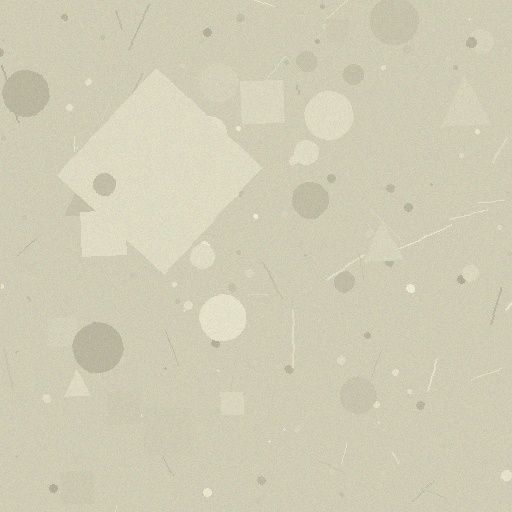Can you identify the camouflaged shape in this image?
The camouflaged shape is a diamond.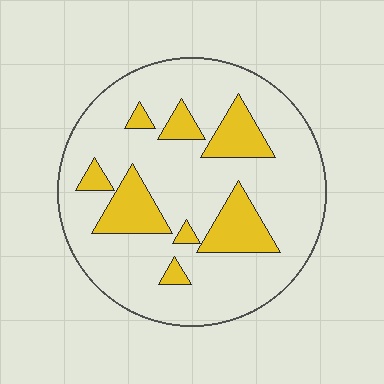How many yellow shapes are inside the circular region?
8.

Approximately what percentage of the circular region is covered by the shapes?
Approximately 20%.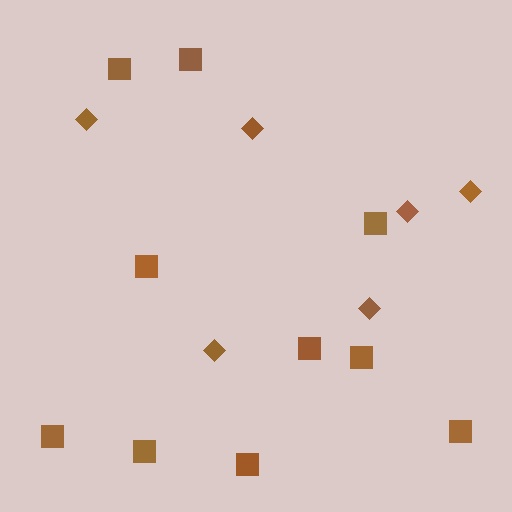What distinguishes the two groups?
There are 2 groups: one group of diamonds (6) and one group of squares (10).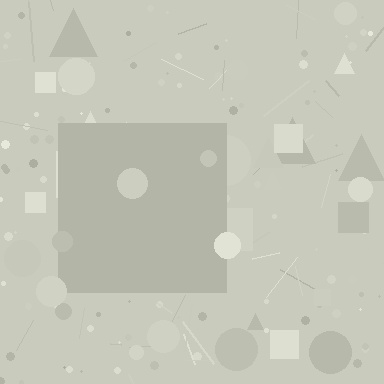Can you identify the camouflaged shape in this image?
The camouflaged shape is a square.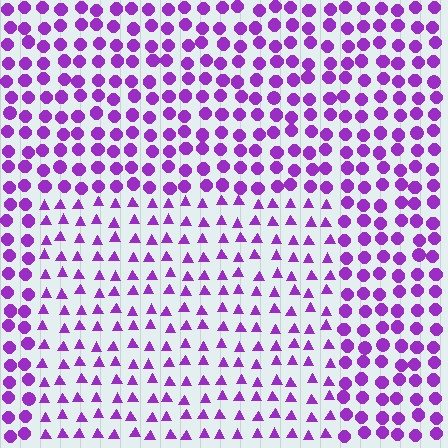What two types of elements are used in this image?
The image uses triangles inside the rectangle region and circles outside it.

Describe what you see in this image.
The image is filled with small purple elements arranged in a uniform grid. A rectangle-shaped region contains triangles, while the surrounding area contains circles. The boundary is defined purely by the change in element shape.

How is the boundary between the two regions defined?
The boundary is defined by a change in element shape: triangles inside vs. circles outside. All elements share the same color and spacing.